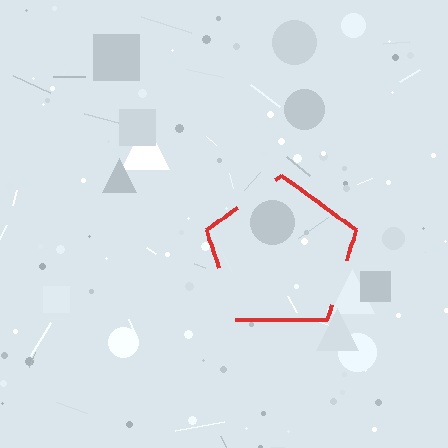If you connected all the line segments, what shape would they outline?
They would outline a pentagon.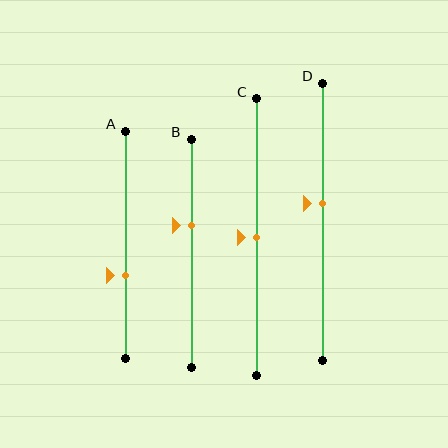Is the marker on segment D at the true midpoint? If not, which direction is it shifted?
No, the marker on segment D is shifted upward by about 6% of the segment length.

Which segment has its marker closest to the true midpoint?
Segment C has its marker closest to the true midpoint.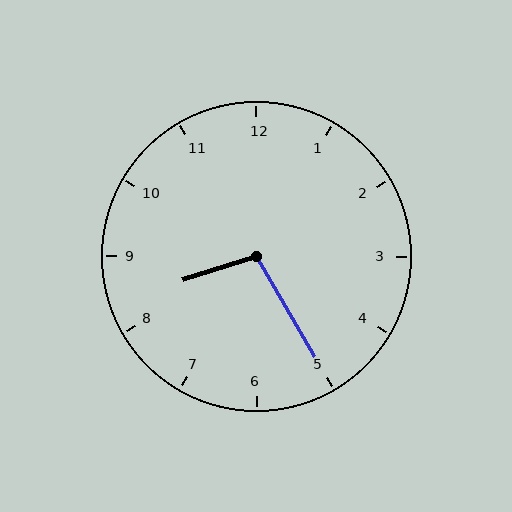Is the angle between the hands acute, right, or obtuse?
It is obtuse.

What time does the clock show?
8:25.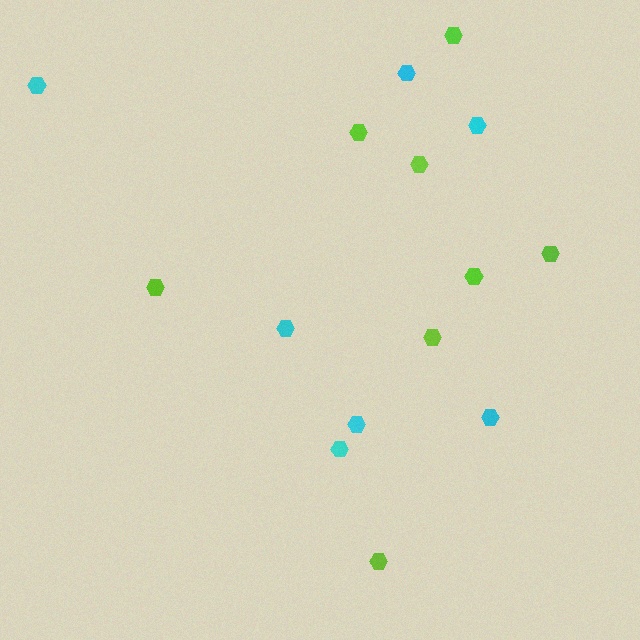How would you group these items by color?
There are 2 groups: one group of lime hexagons (8) and one group of cyan hexagons (7).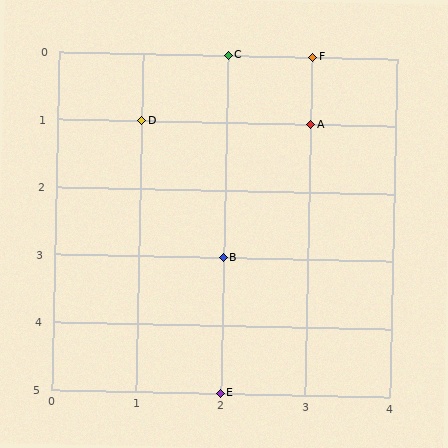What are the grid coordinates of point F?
Point F is at grid coordinates (3, 0).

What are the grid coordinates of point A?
Point A is at grid coordinates (3, 1).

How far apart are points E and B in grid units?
Points E and B are 2 rows apart.